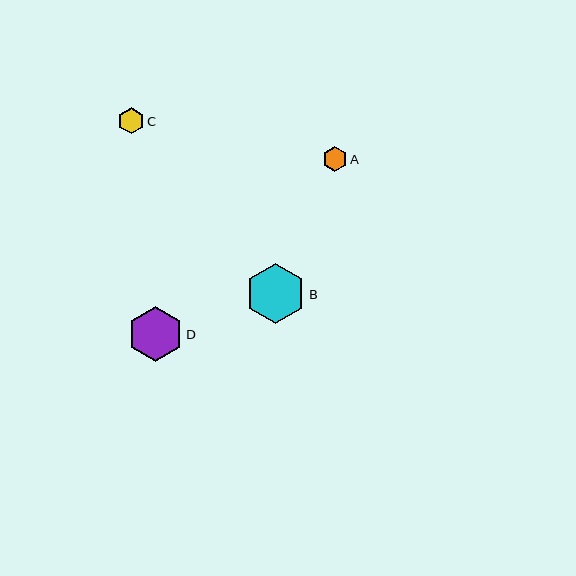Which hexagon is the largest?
Hexagon B is the largest with a size of approximately 60 pixels.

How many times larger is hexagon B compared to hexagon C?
Hexagon B is approximately 2.3 times the size of hexagon C.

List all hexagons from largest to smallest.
From largest to smallest: B, D, C, A.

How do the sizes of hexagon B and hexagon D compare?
Hexagon B and hexagon D are approximately the same size.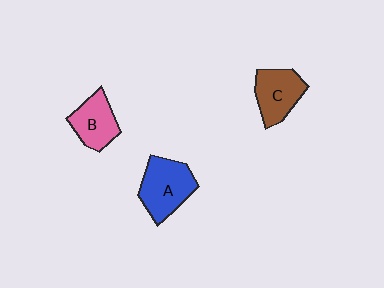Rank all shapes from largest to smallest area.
From largest to smallest: A (blue), C (brown), B (pink).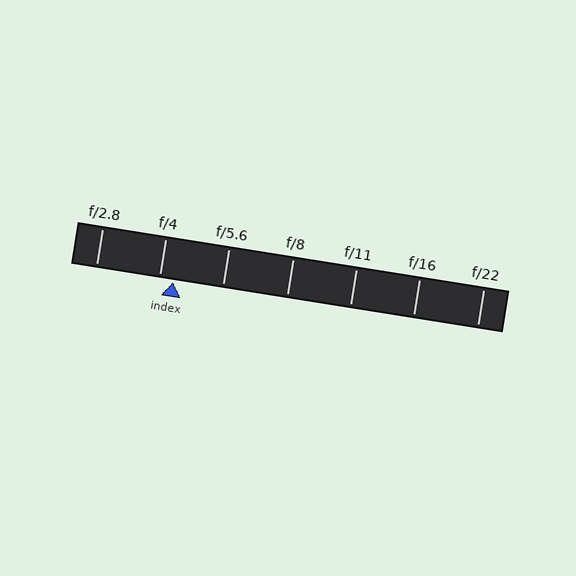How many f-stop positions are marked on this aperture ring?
There are 7 f-stop positions marked.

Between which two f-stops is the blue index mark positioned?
The index mark is between f/4 and f/5.6.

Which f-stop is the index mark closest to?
The index mark is closest to f/4.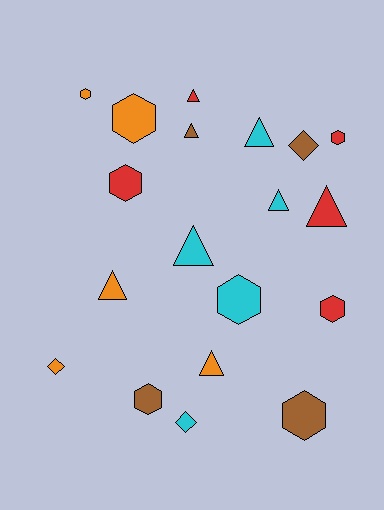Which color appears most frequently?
Cyan, with 5 objects.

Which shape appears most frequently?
Triangle, with 8 objects.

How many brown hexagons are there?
There are 2 brown hexagons.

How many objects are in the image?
There are 19 objects.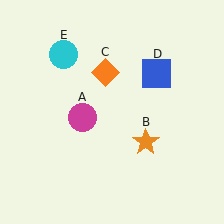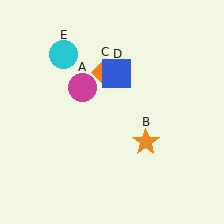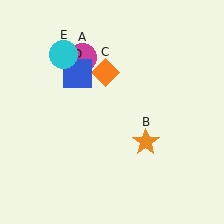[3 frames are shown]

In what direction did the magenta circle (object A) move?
The magenta circle (object A) moved up.